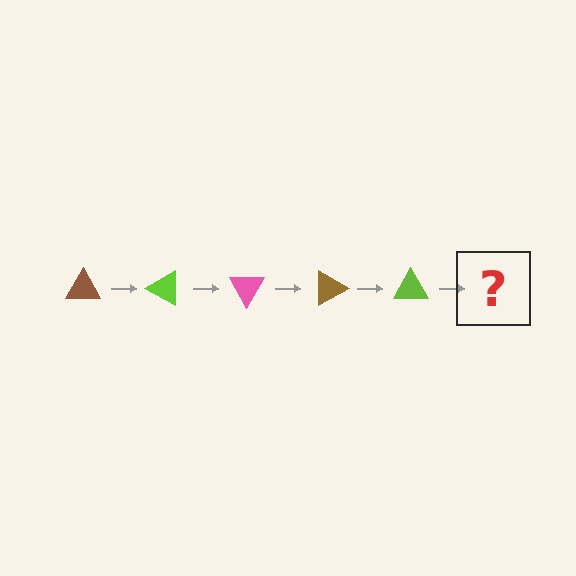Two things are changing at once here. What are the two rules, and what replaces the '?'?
The two rules are that it rotates 30 degrees each step and the color cycles through brown, lime, and pink. The '?' should be a pink triangle, rotated 150 degrees from the start.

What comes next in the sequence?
The next element should be a pink triangle, rotated 150 degrees from the start.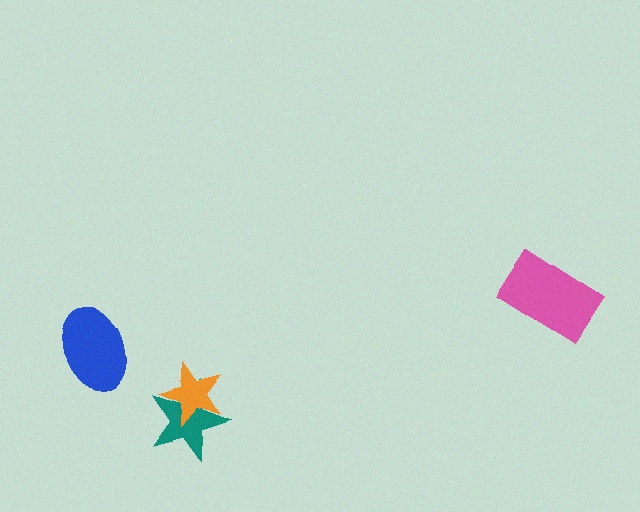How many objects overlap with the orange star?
1 object overlaps with the orange star.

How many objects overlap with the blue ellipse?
0 objects overlap with the blue ellipse.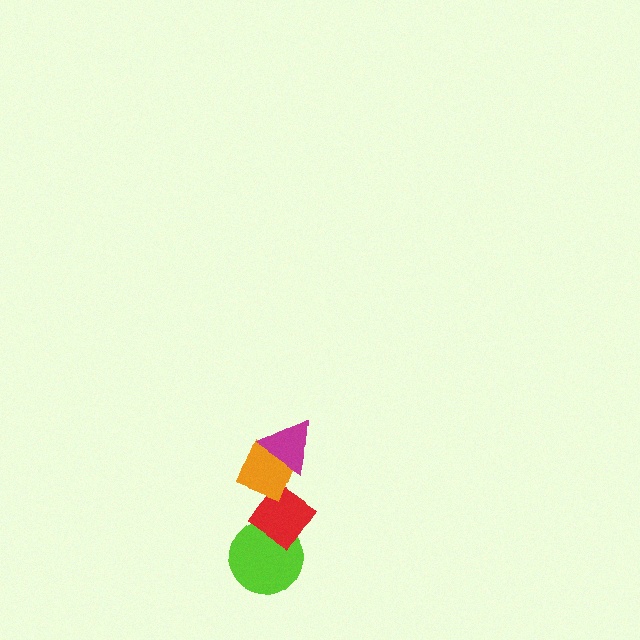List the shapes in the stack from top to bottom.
From top to bottom: the magenta triangle, the orange diamond, the red diamond, the lime circle.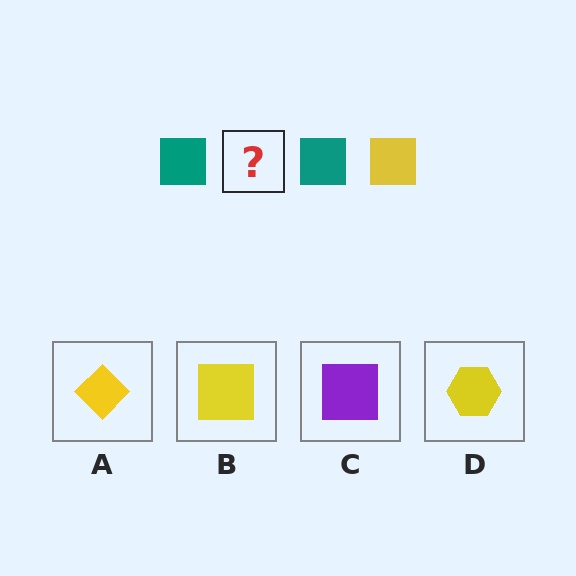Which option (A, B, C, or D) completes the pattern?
B.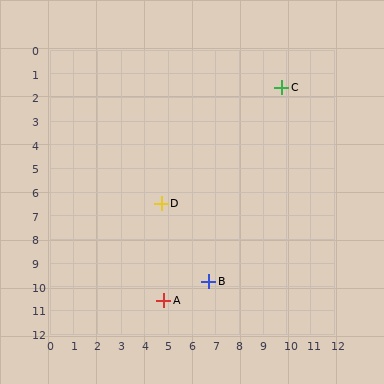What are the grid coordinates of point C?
Point C is at approximately (9.8, 1.6).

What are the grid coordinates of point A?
Point A is at approximately (4.8, 10.6).